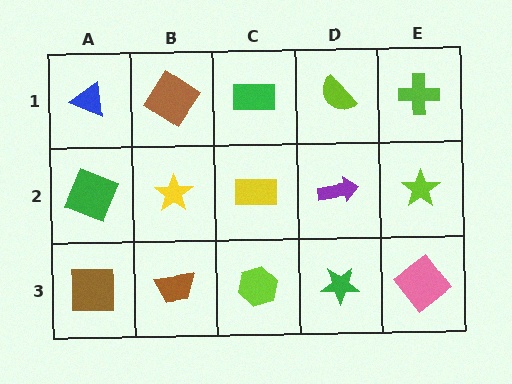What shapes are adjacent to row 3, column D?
A purple arrow (row 2, column D), a lime hexagon (row 3, column C), a pink diamond (row 3, column E).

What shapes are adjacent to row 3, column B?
A yellow star (row 2, column B), a brown square (row 3, column A), a lime hexagon (row 3, column C).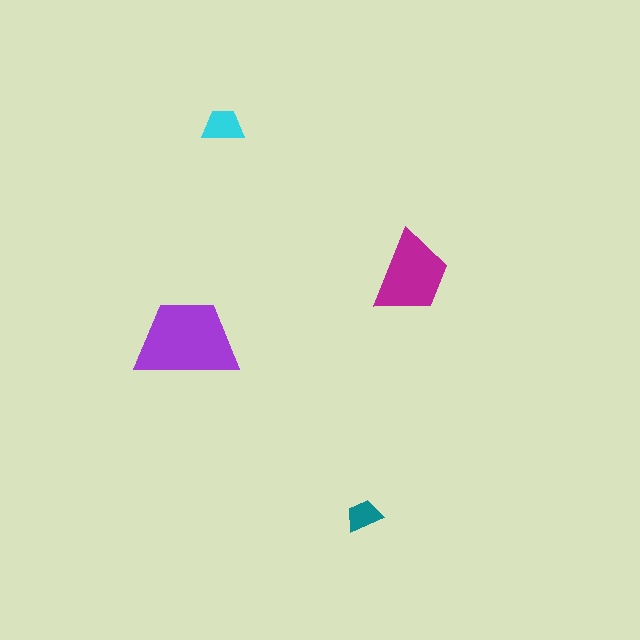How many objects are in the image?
There are 4 objects in the image.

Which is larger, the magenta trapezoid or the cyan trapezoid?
The magenta one.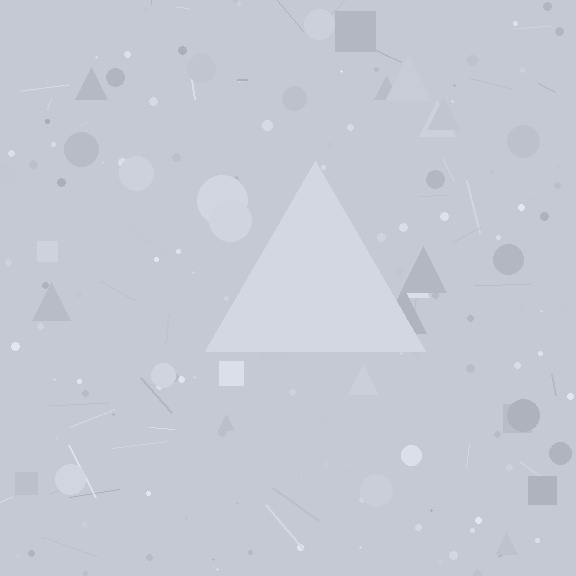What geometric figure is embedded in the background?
A triangle is embedded in the background.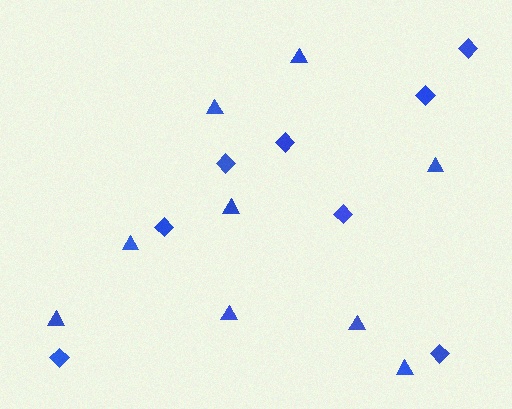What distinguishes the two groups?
There are 2 groups: one group of diamonds (8) and one group of triangles (9).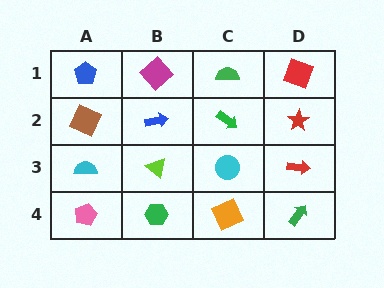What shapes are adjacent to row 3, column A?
A brown square (row 2, column A), a pink pentagon (row 4, column A), a lime triangle (row 3, column B).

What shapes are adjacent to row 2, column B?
A magenta diamond (row 1, column B), a lime triangle (row 3, column B), a brown square (row 2, column A), a green arrow (row 2, column C).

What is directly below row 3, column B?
A green hexagon.